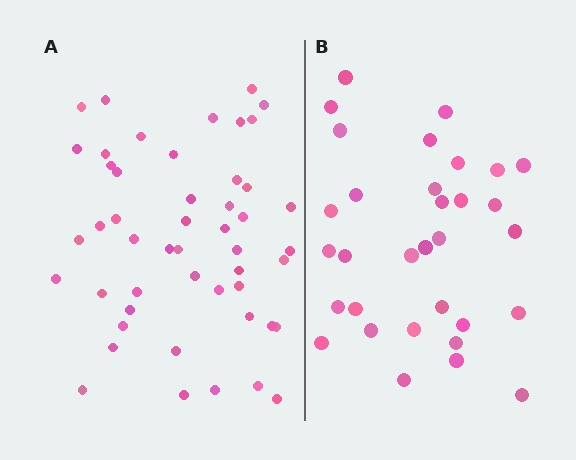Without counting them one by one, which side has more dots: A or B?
Region A (the left region) has more dots.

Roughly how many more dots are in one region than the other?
Region A has approximately 15 more dots than region B.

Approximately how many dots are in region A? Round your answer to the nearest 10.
About 50 dots. (The exact count is 49, which rounds to 50.)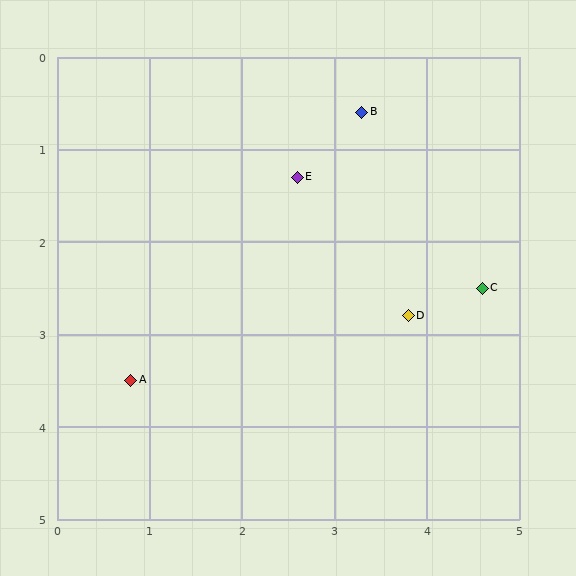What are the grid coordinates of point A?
Point A is at approximately (0.8, 3.5).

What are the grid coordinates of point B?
Point B is at approximately (3.3, 0.6).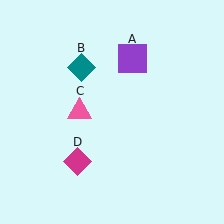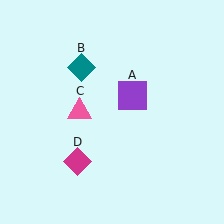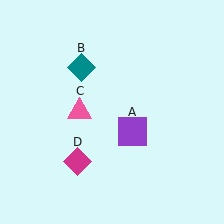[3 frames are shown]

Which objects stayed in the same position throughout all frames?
Teal diamond (object B) and pink triangle (object C) and magenta diamond (object D) remained stationary.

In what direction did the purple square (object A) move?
The purple square (object A) moved down.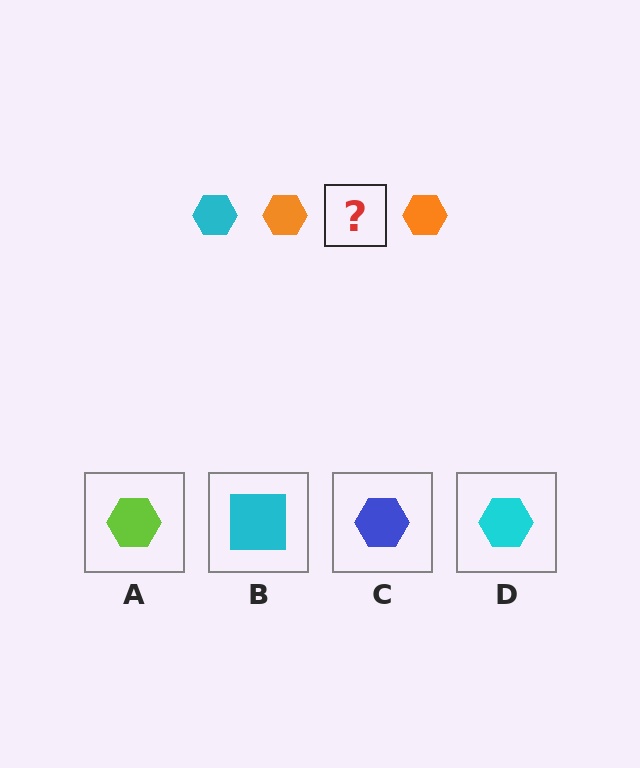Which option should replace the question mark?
Option D.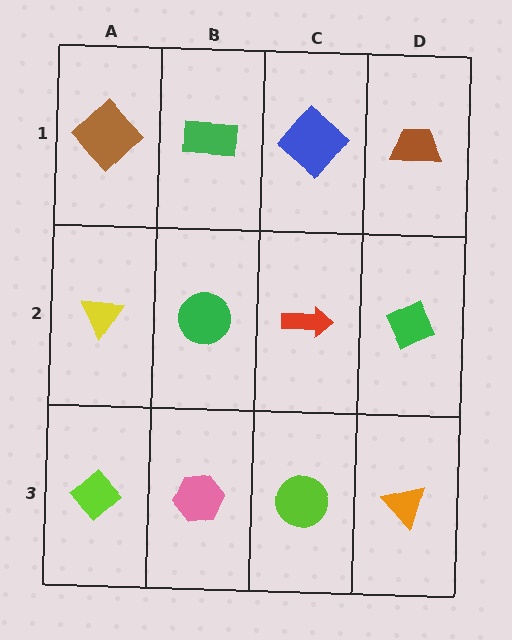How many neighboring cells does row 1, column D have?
2.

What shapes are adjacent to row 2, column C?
A blue diamond (row 1, column C), a lime circle (row 3, column C), a green circle (row 2, column B), a green diamond (row 2, column D).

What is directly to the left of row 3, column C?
A pink hexagon.